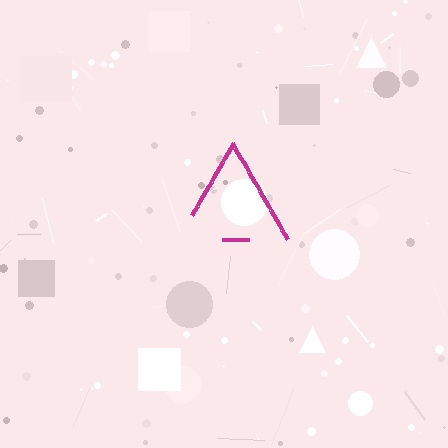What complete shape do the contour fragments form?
The contour fragments form a triangle.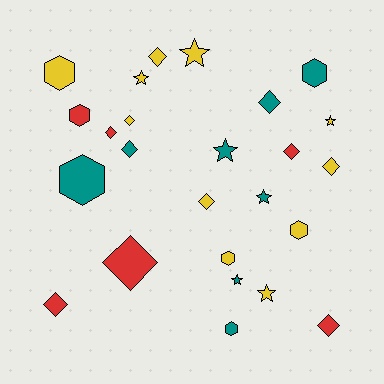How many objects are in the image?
There are 25 objects.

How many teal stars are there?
There are 3 teal stars.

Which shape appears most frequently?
Diamond, with 11 objects.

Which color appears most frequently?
Yellow, with 11 objects.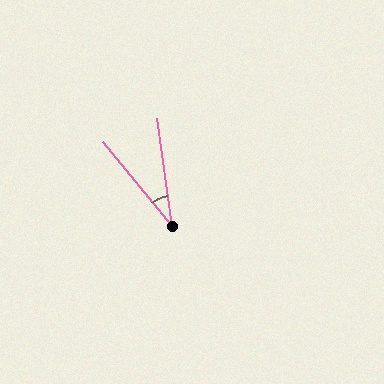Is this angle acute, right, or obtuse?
It is acute.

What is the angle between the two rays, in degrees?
Approximately 32 degrees.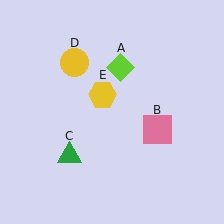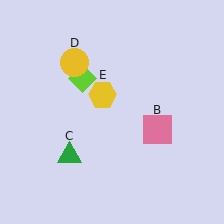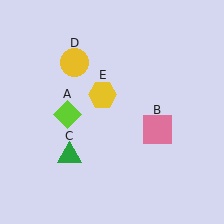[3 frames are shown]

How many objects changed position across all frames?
1 object changed position: lime diamond (object A).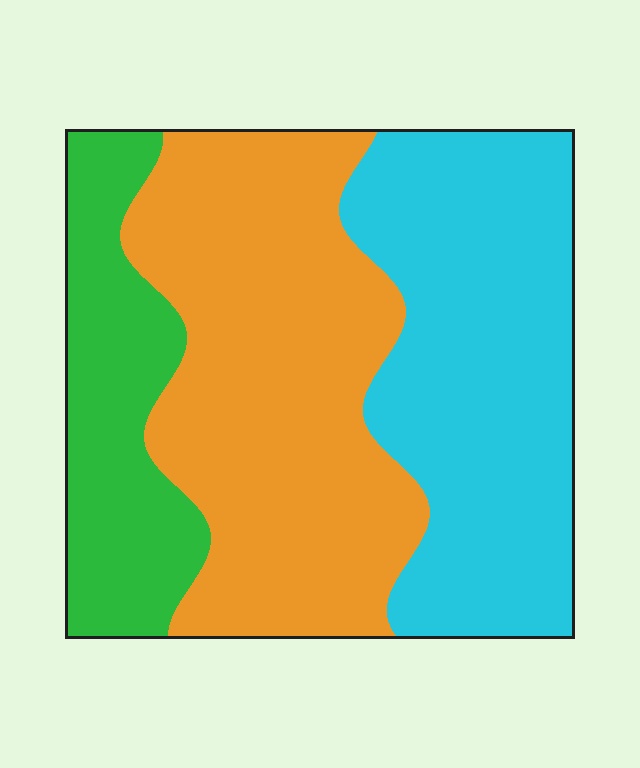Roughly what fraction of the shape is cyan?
Cyan takes up about three eighths (3/8) of the shape.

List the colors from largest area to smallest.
From largest to smallest: orange, cyan, green.